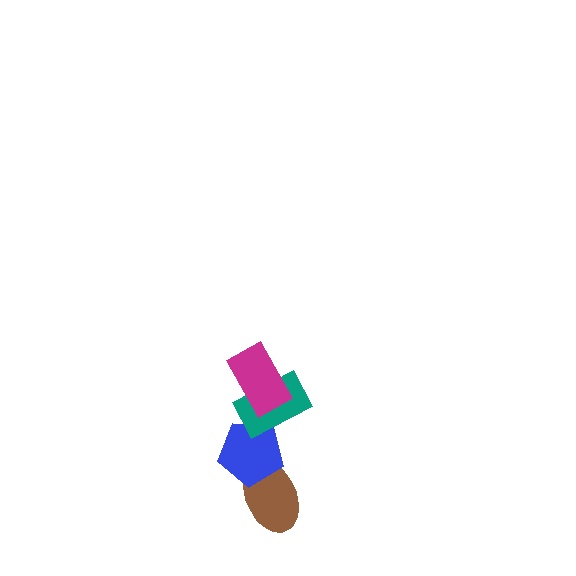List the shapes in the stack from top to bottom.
From top to bottom: the magenta rectangle, the teal rectangle, the blue pentagon, the brown ellipse.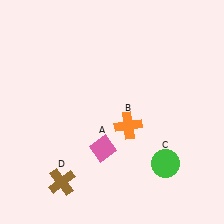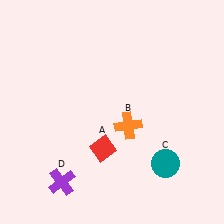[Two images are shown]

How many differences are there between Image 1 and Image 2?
There are 3 differences between the two images.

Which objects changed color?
A changed from pink to red. C changed from green to teal. D changed from brown to purple.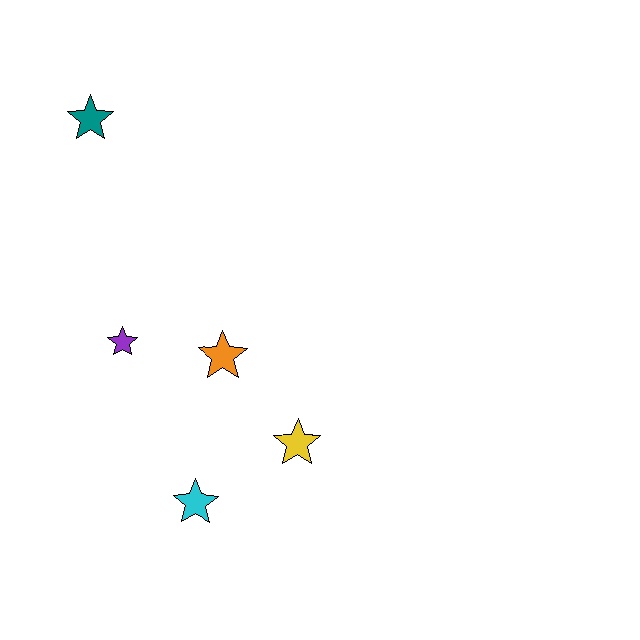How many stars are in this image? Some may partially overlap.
There are 5 stars.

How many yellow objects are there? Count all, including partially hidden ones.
There is 1 yellow object.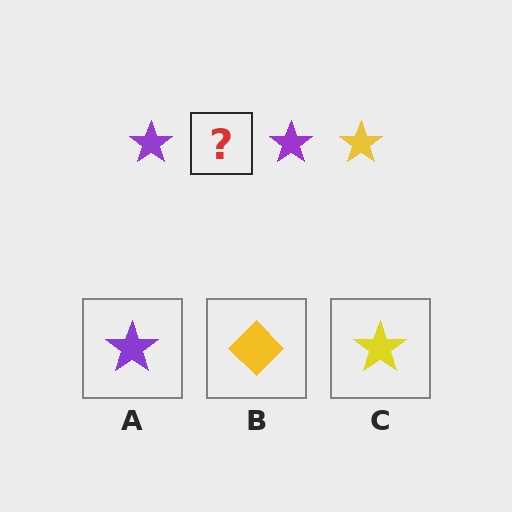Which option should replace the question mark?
Option C.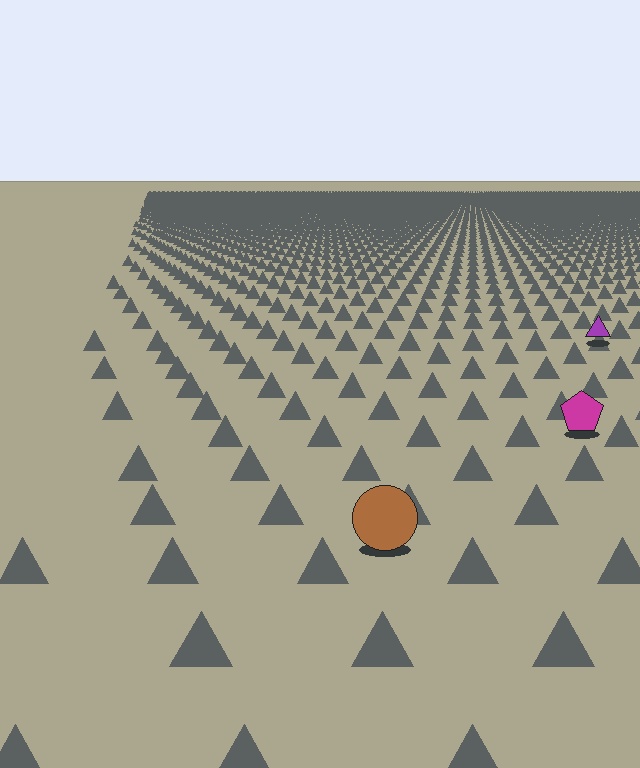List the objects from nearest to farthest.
From nearest to farthest: the brown circle, the magenta pentagon, the purple triangle.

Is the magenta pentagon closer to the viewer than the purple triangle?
Yes. The magenta pentagon is closer — you can tell from the texture gradient: the ground texture is coarser near it.